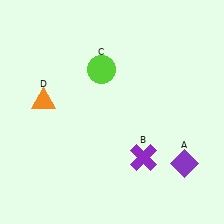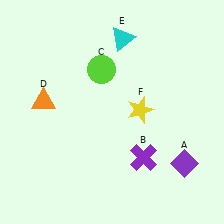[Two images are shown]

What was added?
A cyan triangle (E), a yellow star (F) were added in Image 2.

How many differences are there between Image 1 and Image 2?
There are 2 differences between the two images.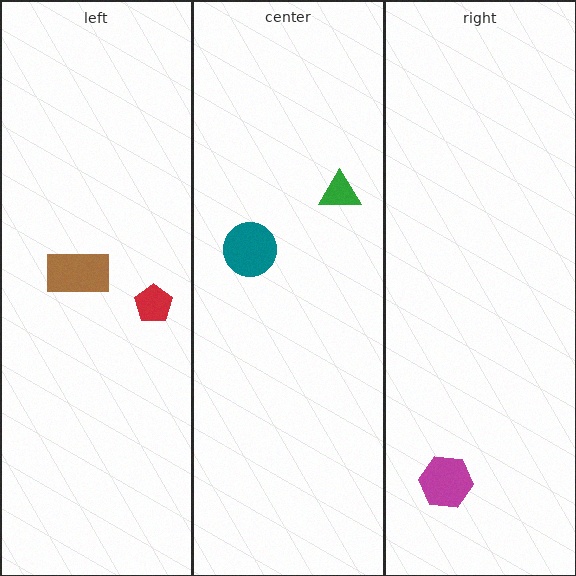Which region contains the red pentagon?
The left region.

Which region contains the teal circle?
The center region.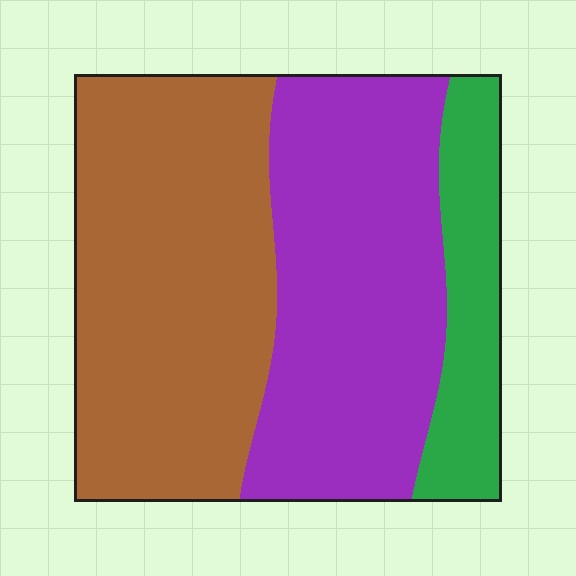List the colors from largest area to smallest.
From largest to smallest: brown, purple, green.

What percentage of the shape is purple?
Purple takes up about two fifths (2/5) of the shape.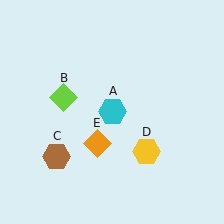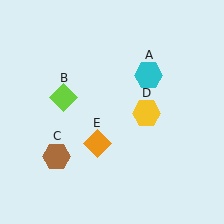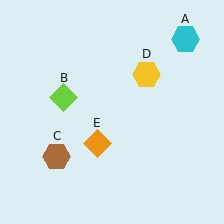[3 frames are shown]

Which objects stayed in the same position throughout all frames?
Lime diamond (object B) and brown hexagon (object C) and orange diamond (object E) remained stationary.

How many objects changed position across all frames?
2 objects changed position: cyan hexagon (object A), yellow hexagon (object D).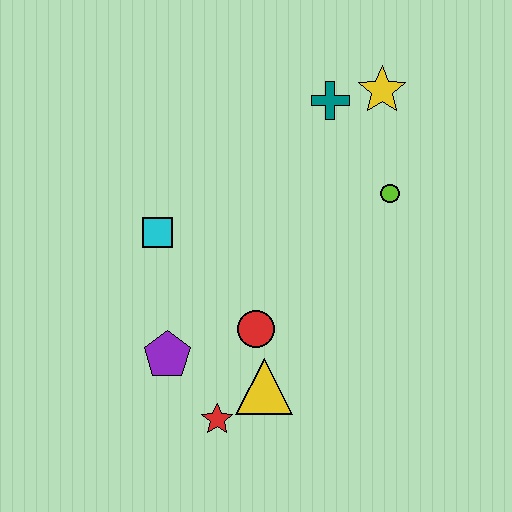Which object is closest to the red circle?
The yellow triangle is closest to the red circle.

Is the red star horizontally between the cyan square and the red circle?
Yes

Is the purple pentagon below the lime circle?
Yes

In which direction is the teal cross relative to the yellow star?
The teal cross is to the left of the yellow star.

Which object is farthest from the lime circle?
The red star is farthest from the lime circle.